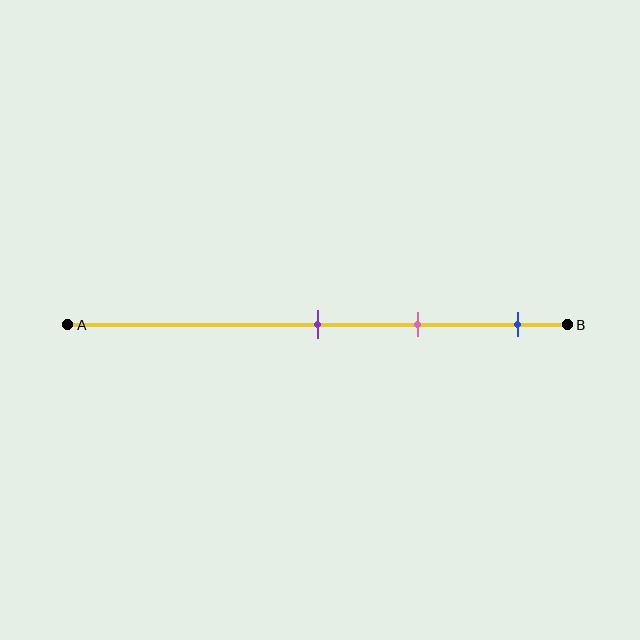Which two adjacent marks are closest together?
The purple and pink marks are the closest adjacent pair.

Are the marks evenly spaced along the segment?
Yes, the marks are approximately evenly spaced.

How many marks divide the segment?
There are 3 marks dividing the segment.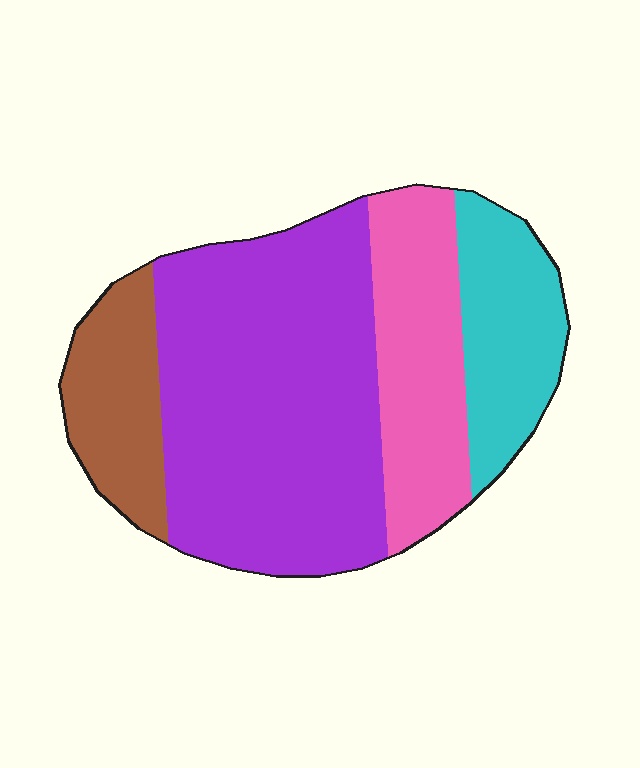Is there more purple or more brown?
Purple.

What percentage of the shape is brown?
Brown covers about 15% of the shape.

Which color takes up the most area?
Purple, at roughly 50%.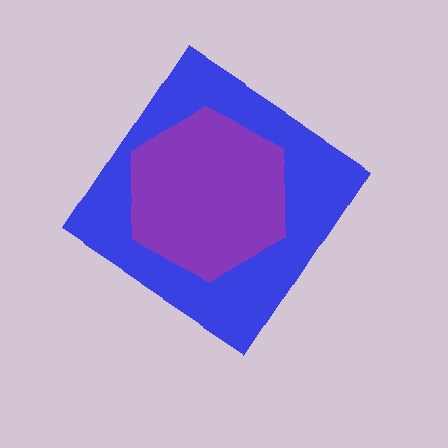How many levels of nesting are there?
2.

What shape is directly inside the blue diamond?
The purple hexagon.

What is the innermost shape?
The purple hexagon.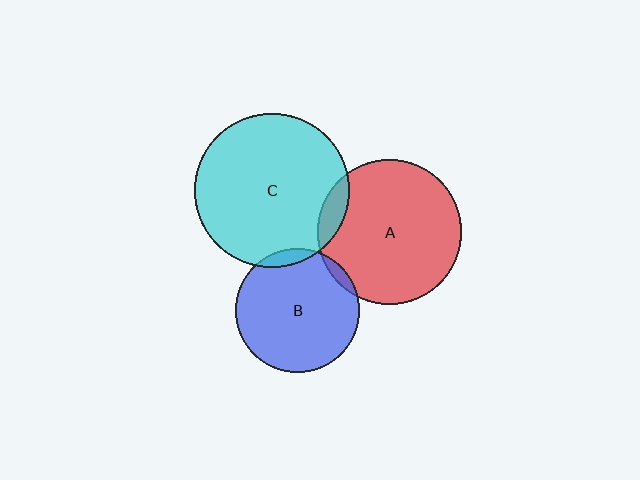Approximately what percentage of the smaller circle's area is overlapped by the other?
Approximately 10%.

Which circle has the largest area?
Circle C (cyan).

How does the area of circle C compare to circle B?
Approximately 1.6 times.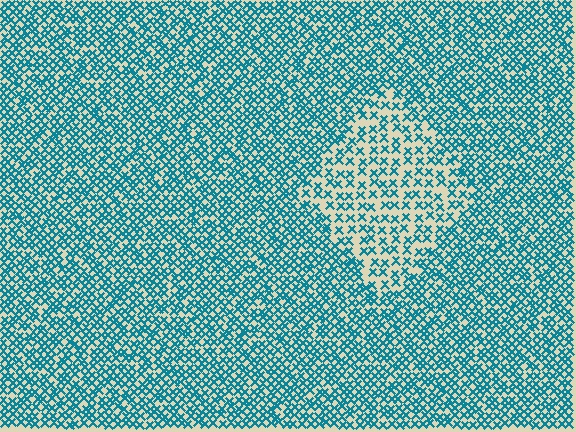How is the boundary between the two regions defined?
The boundary is defined by a change in element density (approximately 1.9x ratio). All elements are the same color, size, and shape.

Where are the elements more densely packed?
The elements are more densely packed outside the diamond boundary.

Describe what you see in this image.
The image contains small teal elements arranged at two different densities. A diamond-shaped region is visible where the elements are less densely packed than the surrounding area.